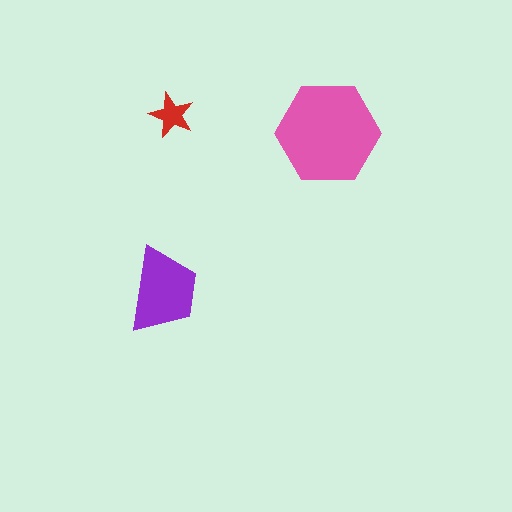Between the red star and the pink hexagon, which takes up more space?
The pink hexagon.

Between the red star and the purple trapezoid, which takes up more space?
The purple trapezoid.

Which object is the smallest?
The red star.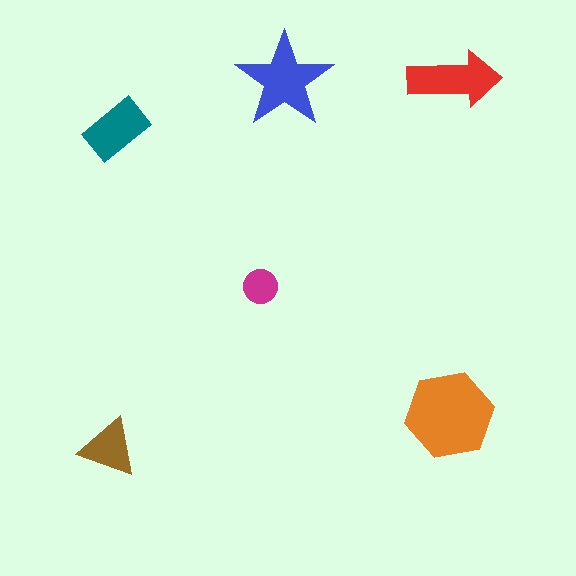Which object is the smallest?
The magenta circle.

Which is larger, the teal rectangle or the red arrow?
The red arrow.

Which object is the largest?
The orange hexagon.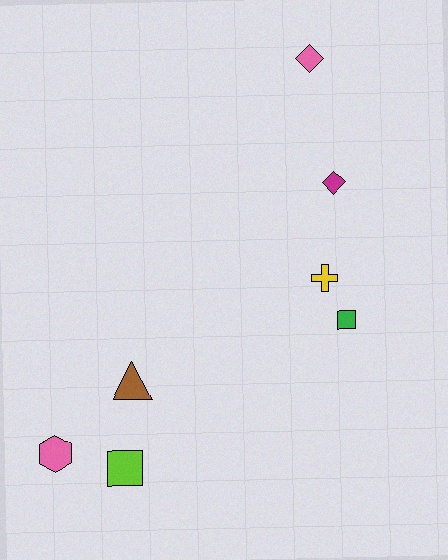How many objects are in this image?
There are 7 objects.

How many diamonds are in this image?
There are 2 diamonds.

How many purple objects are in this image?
There are no purple objects.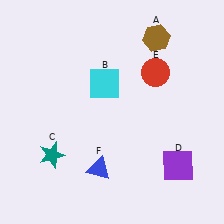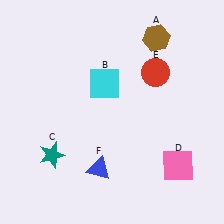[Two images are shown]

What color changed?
The square (D) changed from purple in Image 1 to pink in Image 2.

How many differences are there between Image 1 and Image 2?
There is 1 difference between the two images.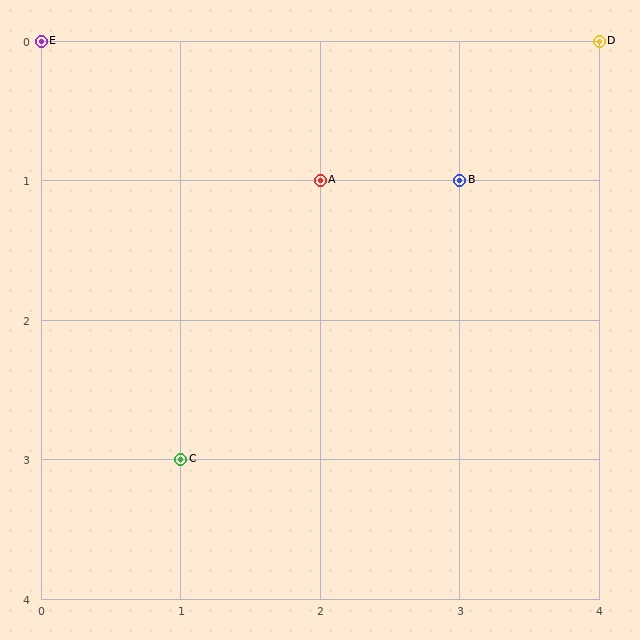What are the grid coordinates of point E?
Point E is at grid coordinates (0, 0).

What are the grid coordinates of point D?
Point D is at grid coordinates (4, 0).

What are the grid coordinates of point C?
Point C is at grid coordinates (1, 3).